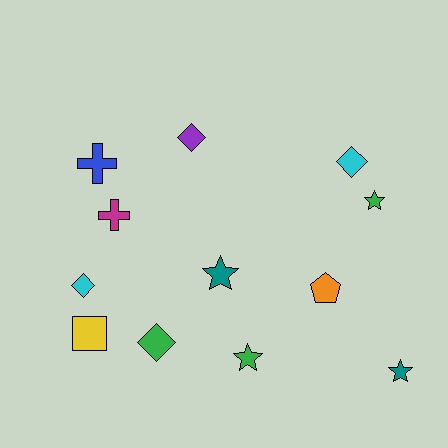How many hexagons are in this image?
There are no hexagons.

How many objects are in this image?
There are 12 objects.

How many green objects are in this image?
There are 3 green objects.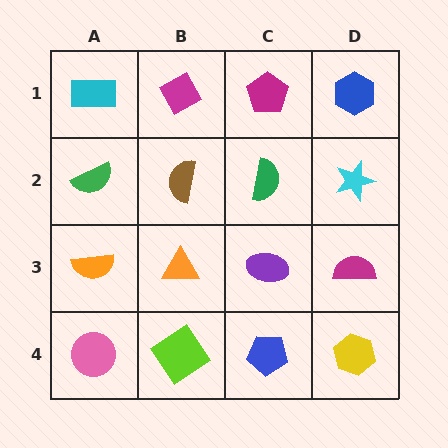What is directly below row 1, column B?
A brown semicircle.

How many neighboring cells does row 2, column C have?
4.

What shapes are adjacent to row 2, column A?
A cyan rectangle (row 1, column A), an orange semicircle (row 3, column A), a brown semicircle (row 2, column B).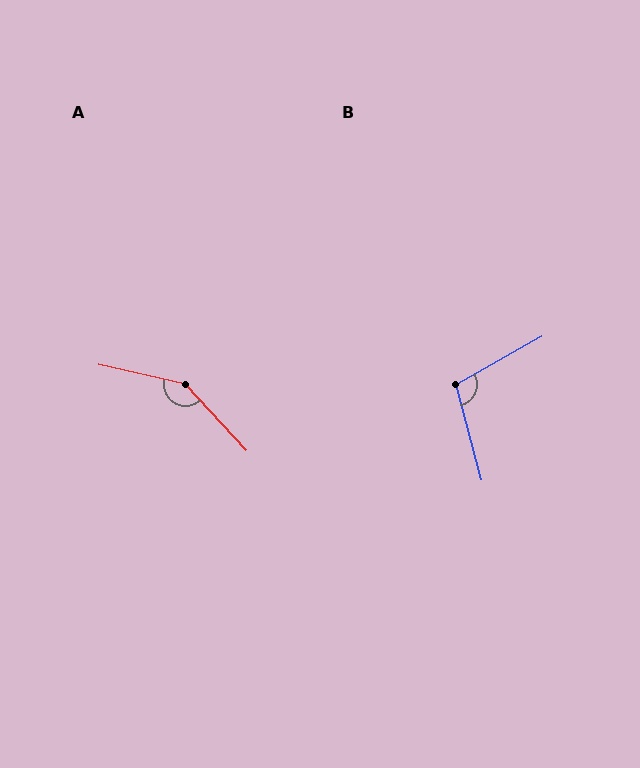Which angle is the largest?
A, at approximately 145 degrees.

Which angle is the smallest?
B, at approximately 104 degrees.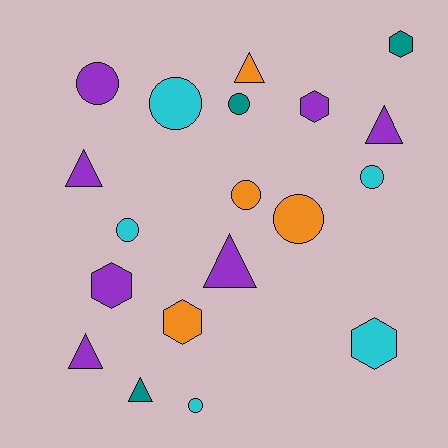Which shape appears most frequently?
Circle, with 8 objects.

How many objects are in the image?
There are 19 objects.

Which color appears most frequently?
Purple, with 7 objects.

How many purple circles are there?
There is 1 purple circle.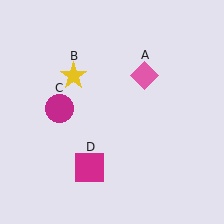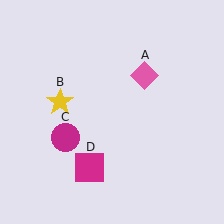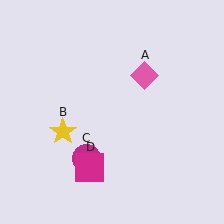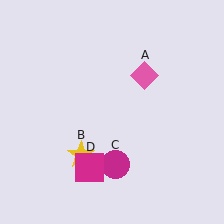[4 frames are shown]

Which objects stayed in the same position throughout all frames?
Pink diamond (object A) and magenta square (object D) remained stationary.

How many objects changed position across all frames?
2 objects changed position: yellow star (object B), magenta circle (object C).